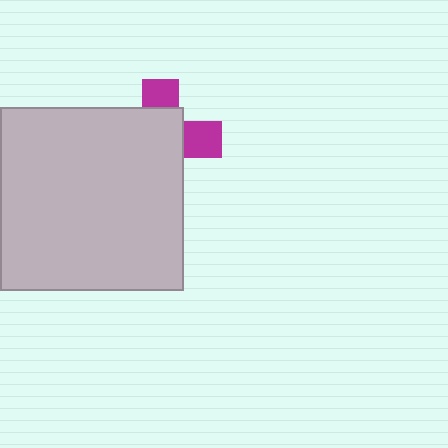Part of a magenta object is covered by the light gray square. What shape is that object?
It is a cross.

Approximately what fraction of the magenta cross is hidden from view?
Roughly 68% of the magenta cross is hidden behind the light gray square.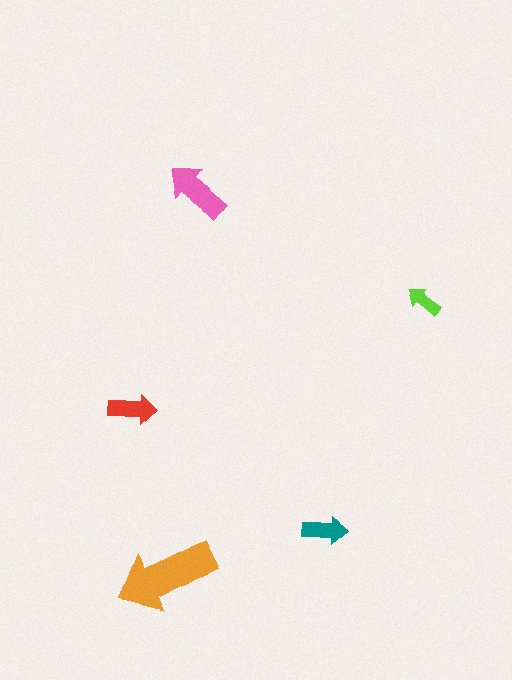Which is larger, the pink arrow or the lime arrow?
The pink one.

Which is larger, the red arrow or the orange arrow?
The orange one.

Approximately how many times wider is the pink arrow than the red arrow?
About 1.5 times wider.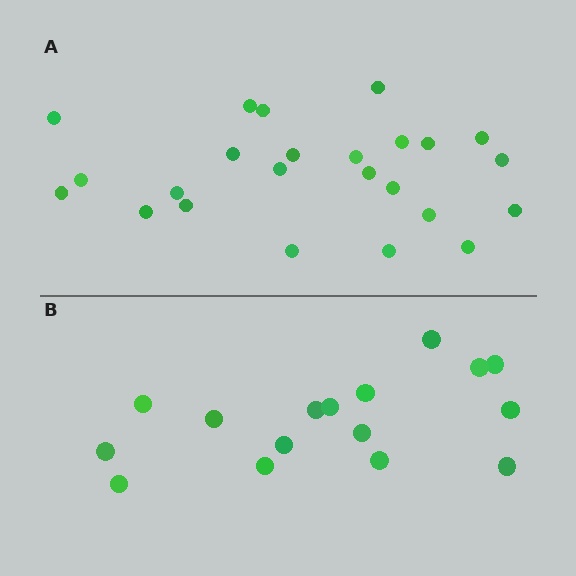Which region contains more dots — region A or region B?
Region A (the top region) has more dots.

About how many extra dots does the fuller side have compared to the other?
Region A has roughly 8 or so more dots than region B.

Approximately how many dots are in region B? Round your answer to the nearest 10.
About 20 dots. (The exact count is 16, which rounds to 20.)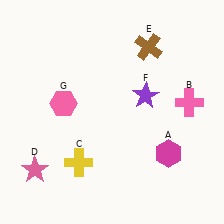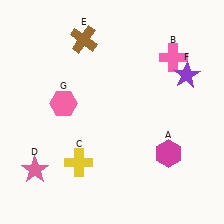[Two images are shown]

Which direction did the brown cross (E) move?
The brown cross (E) moved left.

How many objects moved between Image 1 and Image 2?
3 objects moved between the two images.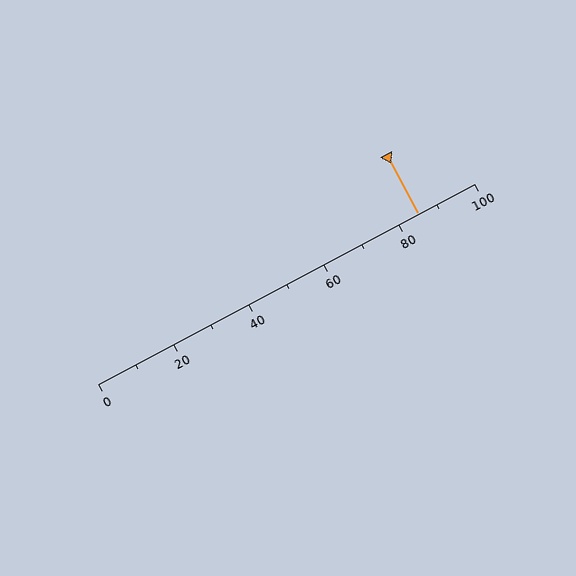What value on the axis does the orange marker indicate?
The marker indicates approximately 85.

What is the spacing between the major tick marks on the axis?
The major ticks are spaced 20 apart.